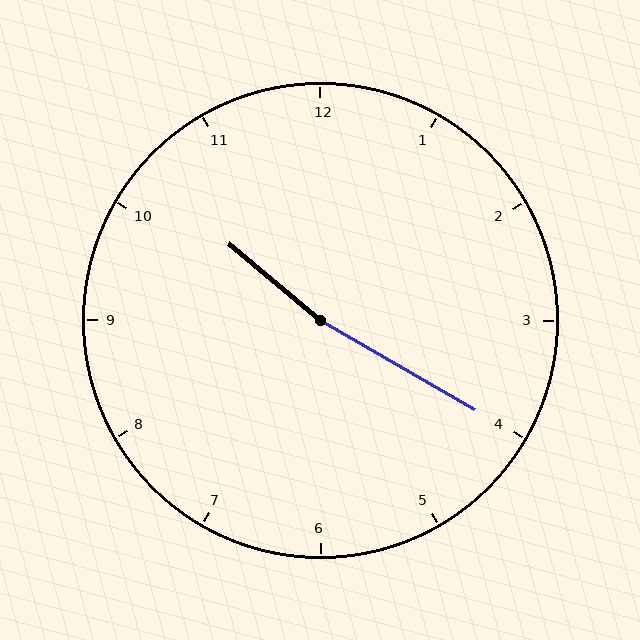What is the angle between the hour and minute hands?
Approximately 170 degrees.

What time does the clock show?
10:20.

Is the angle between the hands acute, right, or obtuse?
It is obtuse.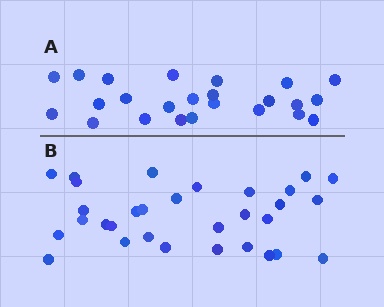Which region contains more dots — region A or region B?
Region B (the bottom region) has more dots.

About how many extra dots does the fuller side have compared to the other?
Region B has roughly 8 or so more dots than region A.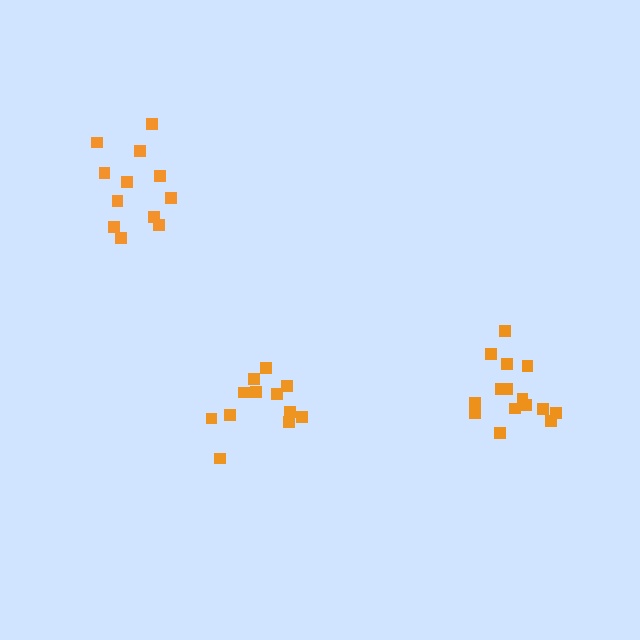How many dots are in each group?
Group 1: 12 dots, Group 2: 12 dots, Group 3: 15 dots (39 total).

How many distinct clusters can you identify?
There are 3 distinct clusters.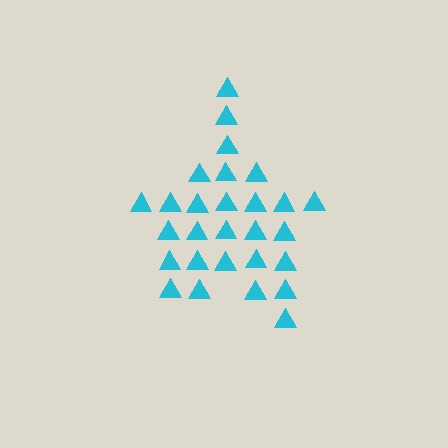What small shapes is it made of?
It is made of small triangles.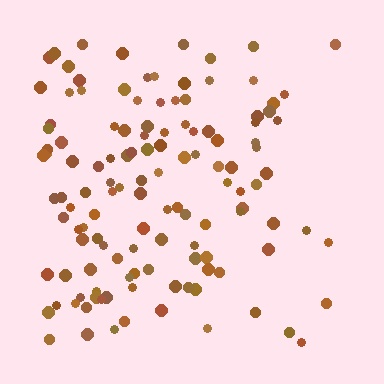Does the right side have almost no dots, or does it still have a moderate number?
Still a moderate number, just noticeably fewer than the left.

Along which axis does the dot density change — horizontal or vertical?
Horizontal.